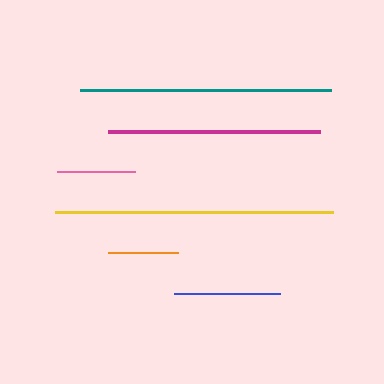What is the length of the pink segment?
The pink segment is approximately 78 pixels long.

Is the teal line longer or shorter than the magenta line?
The teal line is longer than the magenta line.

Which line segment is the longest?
The yellow line is the longest at approximately 278 pixels.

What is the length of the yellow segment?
The yellow segment is approximately 278 pixels long.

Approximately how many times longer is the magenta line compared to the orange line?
The magenta line is approximately 3.0 times the length of the orange line.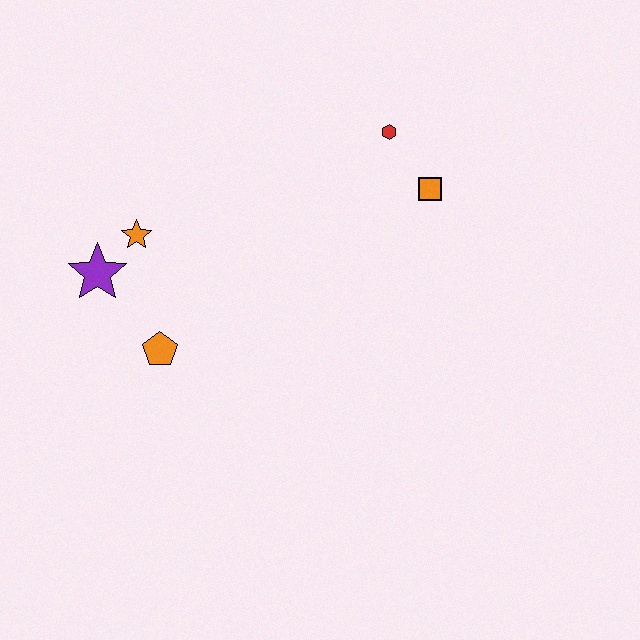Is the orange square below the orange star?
No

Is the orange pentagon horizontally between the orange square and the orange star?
Yes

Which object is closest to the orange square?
The red hexagon is closest to the orange square.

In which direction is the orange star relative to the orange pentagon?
The orange star is above the orange pentagon.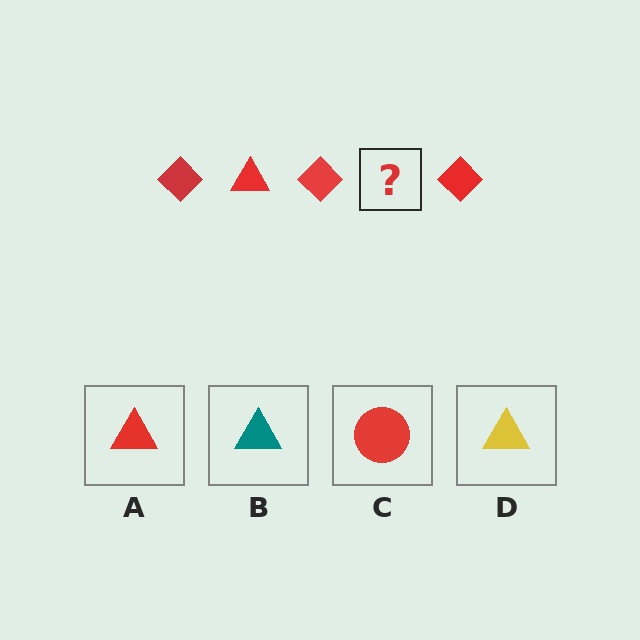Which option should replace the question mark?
Option A.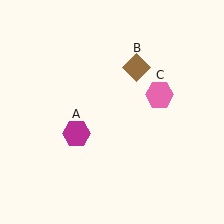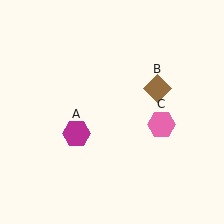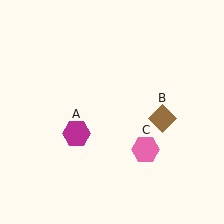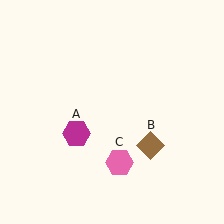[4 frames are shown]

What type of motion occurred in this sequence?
The brown diamond (object B), pink hexagon (object C) rotated clockwise around the center of the scene.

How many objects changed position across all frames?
2 objects changed position: brown diamond (object B), pink hexagon (object C).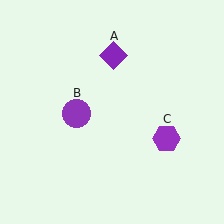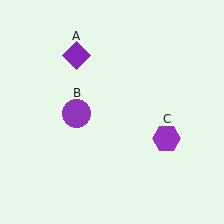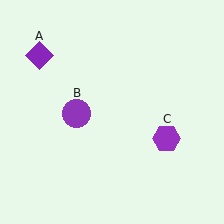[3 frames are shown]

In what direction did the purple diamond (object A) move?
The purple diamond (object A) moved left.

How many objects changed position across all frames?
1 object changed position: purple diamond (object A).